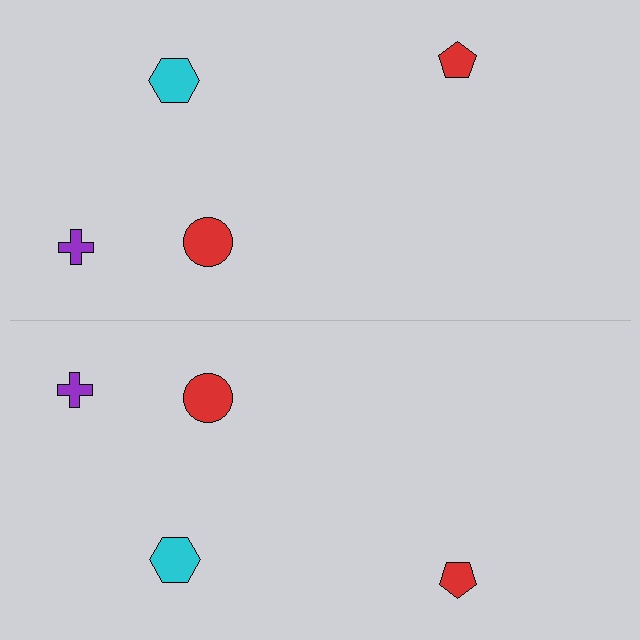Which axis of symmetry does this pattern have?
The pattern has a horizontal axis of symmetry running through the center of the image.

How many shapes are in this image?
There are 8 shapes in this image.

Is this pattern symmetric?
Yes, this pattern has bilateral (reflection) symmetry.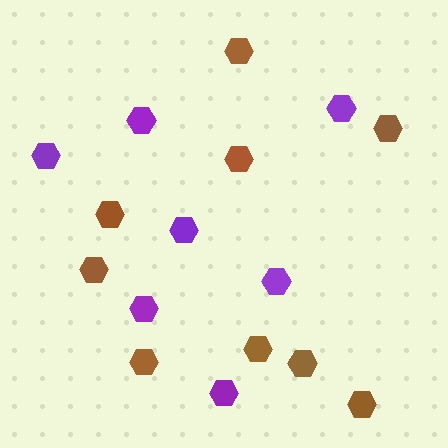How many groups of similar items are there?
There are 2 groups: one group of purple hexagons (7) and one group of brown hexagons (9).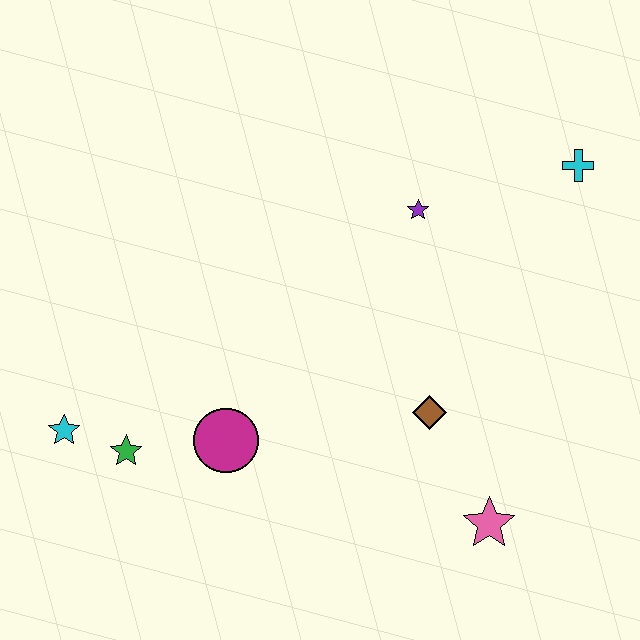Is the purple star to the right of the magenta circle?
Yes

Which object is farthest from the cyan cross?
The cyan star is farthest from the cyan cross.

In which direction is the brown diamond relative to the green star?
The brown diamond is to the right of the green star.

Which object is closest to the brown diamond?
The pink star is closest to the brown diamond.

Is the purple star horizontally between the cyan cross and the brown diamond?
No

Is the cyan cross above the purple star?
Yes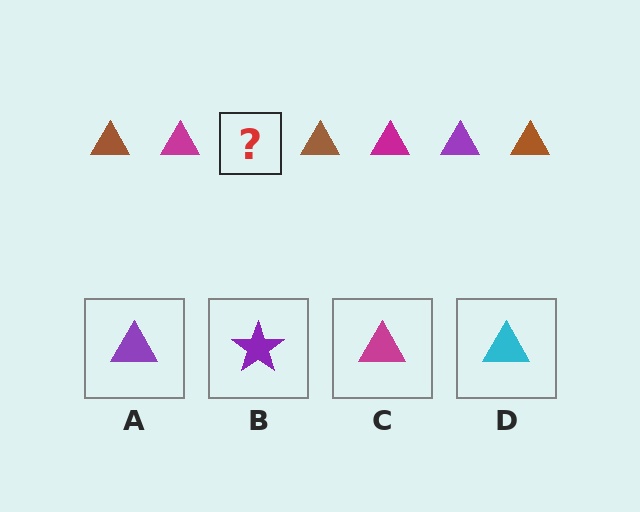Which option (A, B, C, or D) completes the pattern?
A.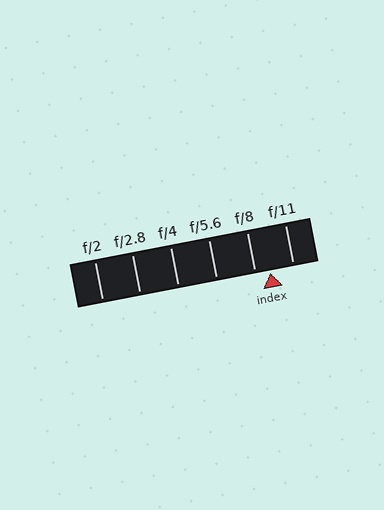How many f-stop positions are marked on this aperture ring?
There are 6 f-stop positions marked.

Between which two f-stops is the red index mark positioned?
The index mark is between f/8 and f/11.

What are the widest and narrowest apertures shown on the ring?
The widest aperture shown is f/2 and the narrowest is f/11.